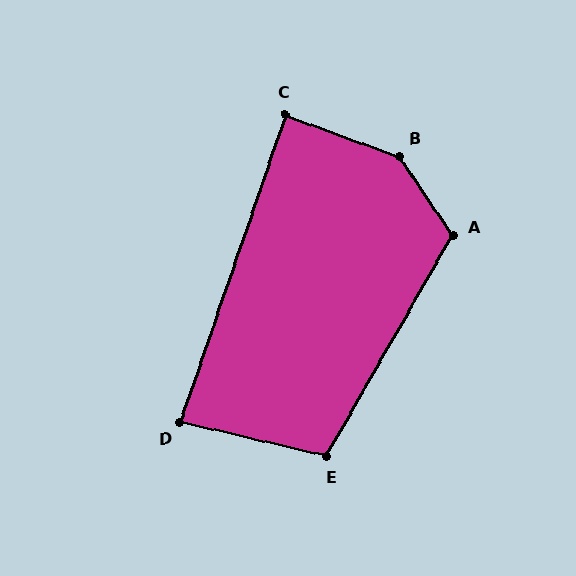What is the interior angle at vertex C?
Approximately 89 degrees (approximately right).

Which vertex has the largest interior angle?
B, at approximately 143 degrees.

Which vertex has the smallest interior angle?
D, at approximately 84 degrees.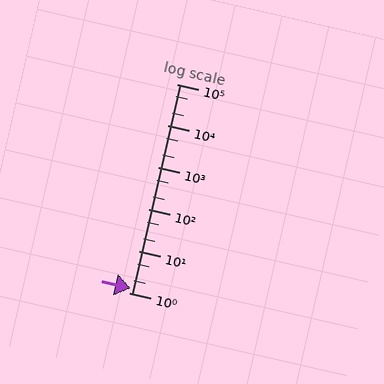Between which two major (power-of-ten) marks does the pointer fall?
The pointer is between 1 and 10.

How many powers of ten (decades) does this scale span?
The scale spans 5 decades, from 1 to 100000.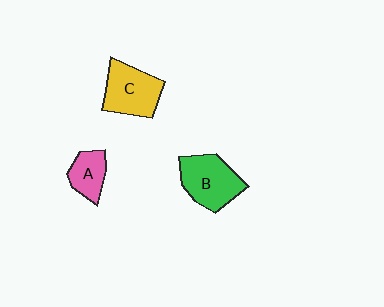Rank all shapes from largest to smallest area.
From largest to smallest: B (green), C (yellow), A (pink).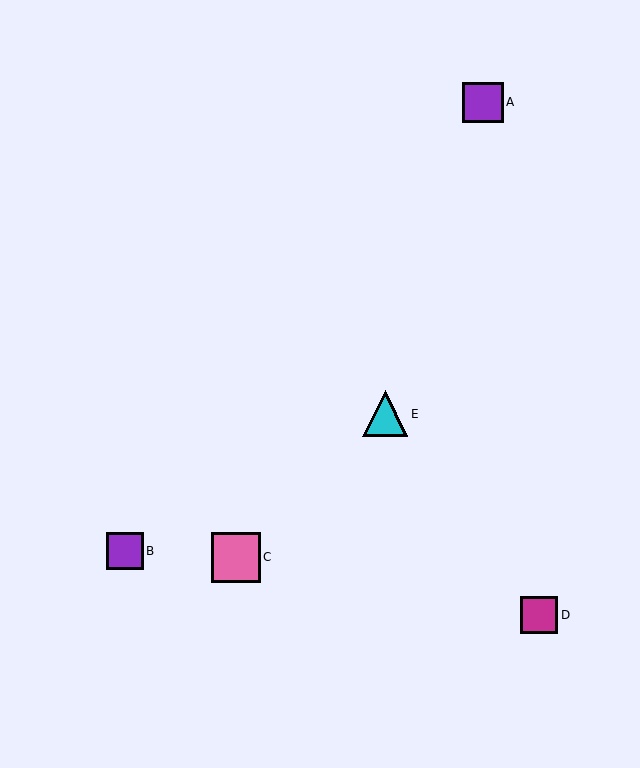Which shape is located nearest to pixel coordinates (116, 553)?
The purple square (labeled B) at (125, 551) is nearest to that location.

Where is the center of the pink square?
The center of the pink square is at (236, 557).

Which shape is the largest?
The pink square (labeled C) is the largest.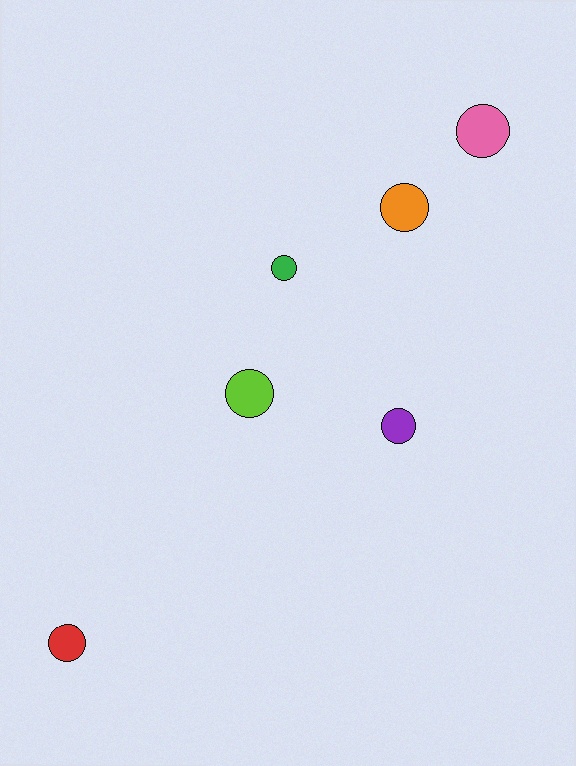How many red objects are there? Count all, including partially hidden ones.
There is 1 red object.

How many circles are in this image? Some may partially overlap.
There are 6 circles.